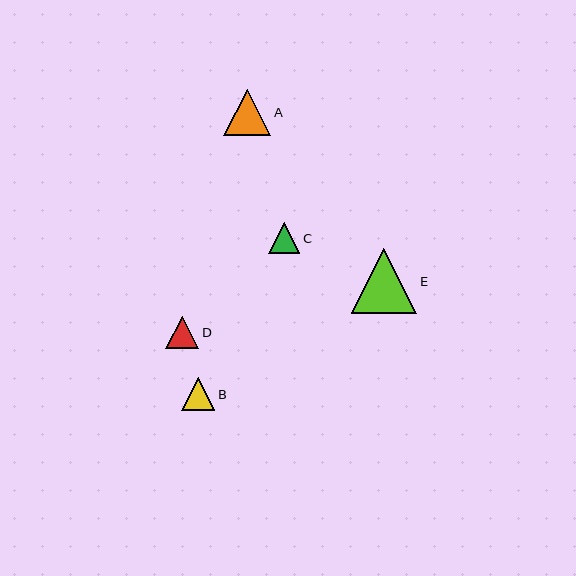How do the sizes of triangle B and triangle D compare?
Triangle B and triangle D are approximately the same size.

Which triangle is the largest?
Triangle E is the largest with a size of approximately 65 pixels.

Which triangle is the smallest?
Triangle C is the smallest with a size of approximately 31 pixels.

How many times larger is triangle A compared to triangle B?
Triangle A is approximately 1.4 times the size of triangle B.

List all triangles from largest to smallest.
From largest to smallest: E, A, B, D, C.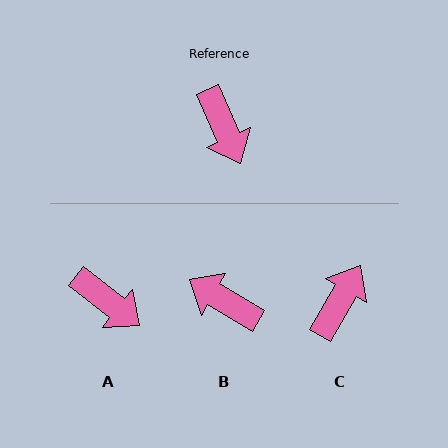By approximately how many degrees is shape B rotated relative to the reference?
Approximately 144 degrees clockwise.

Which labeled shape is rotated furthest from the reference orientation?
B, about 144 degrees away.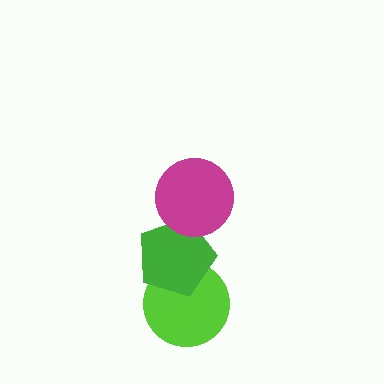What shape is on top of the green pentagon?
The magenta circle is on top of the green pentagon.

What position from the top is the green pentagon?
The green pentagon is 2nd from the top.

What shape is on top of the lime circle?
The green pentagon is on top of the lime circle.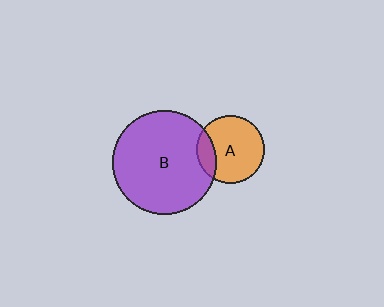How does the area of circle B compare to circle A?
Approximately 2.3 times.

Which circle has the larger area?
Circle B (purple).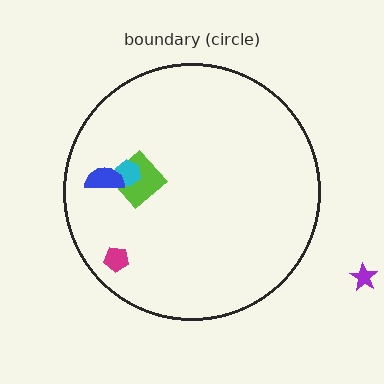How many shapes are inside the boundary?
4 inside, 1 outside.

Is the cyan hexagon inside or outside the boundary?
Inside.